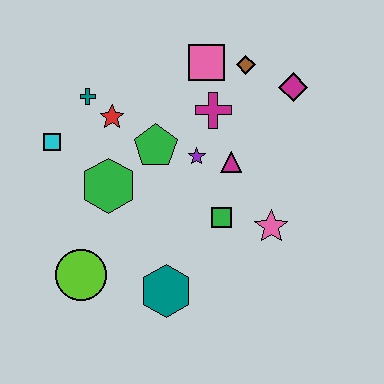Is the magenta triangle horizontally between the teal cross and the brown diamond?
Yes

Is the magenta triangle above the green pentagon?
No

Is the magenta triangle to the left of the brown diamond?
Yes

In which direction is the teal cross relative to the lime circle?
The teal cross is above the lime circle.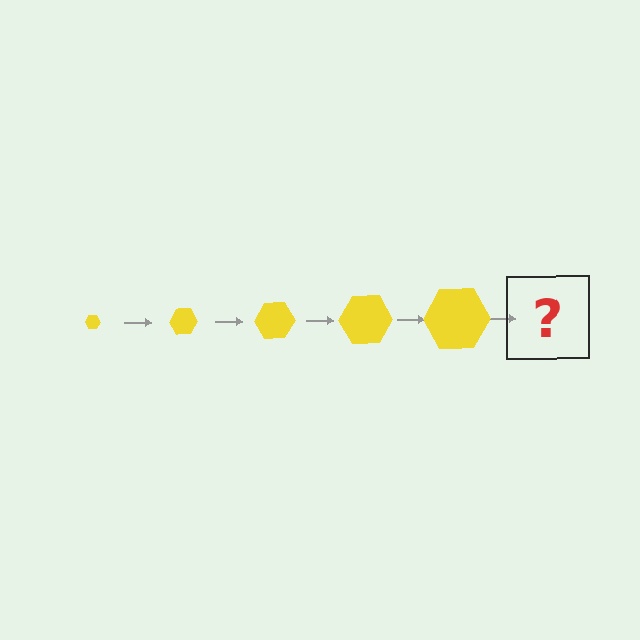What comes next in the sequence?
The next element should be a yellow hexagon, larger than the previous one.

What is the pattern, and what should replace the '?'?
The pattern is that the hexagon gets progressively larger each step. The '?' should be a yellow hexagon, larger than the previous one.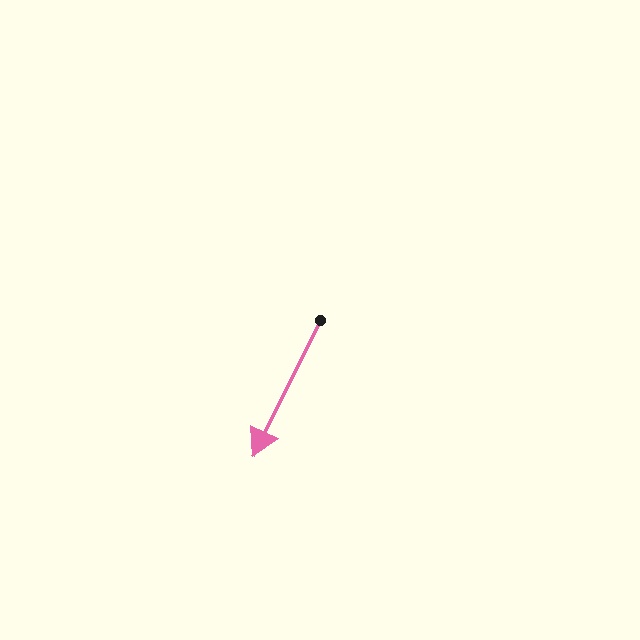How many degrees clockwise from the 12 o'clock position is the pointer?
Approximately 206 degrees.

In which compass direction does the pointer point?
Southwest.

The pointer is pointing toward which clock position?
Roughly 7 o'clock.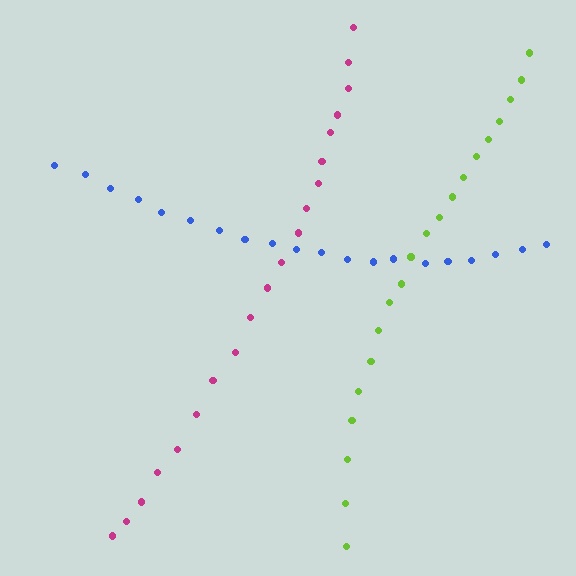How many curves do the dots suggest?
There are 3 distinct paths.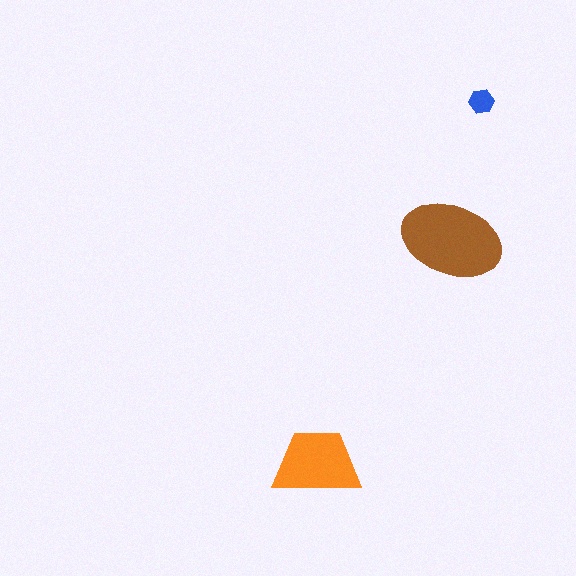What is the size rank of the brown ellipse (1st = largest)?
1st.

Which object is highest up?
The blue hexagon is topmost.